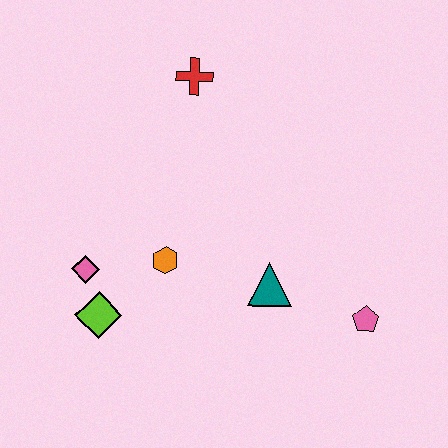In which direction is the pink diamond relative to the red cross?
The pink diamond is below the red cross.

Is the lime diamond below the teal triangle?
Yes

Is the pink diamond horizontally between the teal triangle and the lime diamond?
No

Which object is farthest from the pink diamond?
The pink pentagon is farthest from the pink diamond.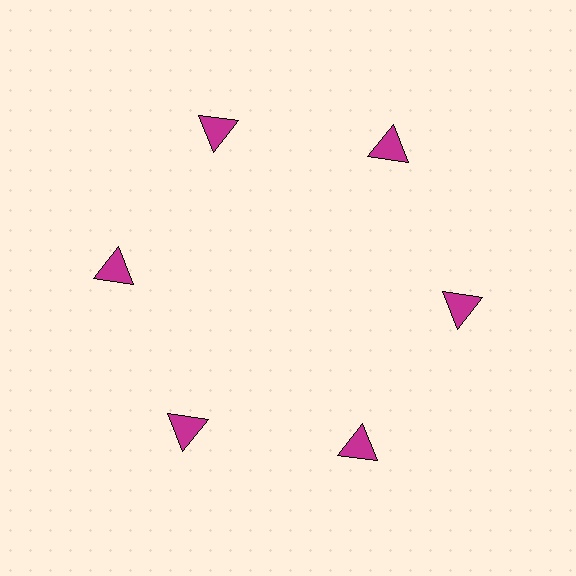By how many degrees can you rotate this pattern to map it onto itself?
The pattern maps onto itself every 60 degrees of rotation.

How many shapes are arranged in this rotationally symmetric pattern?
There are 6 shapes, arranged in 6 groups of 1.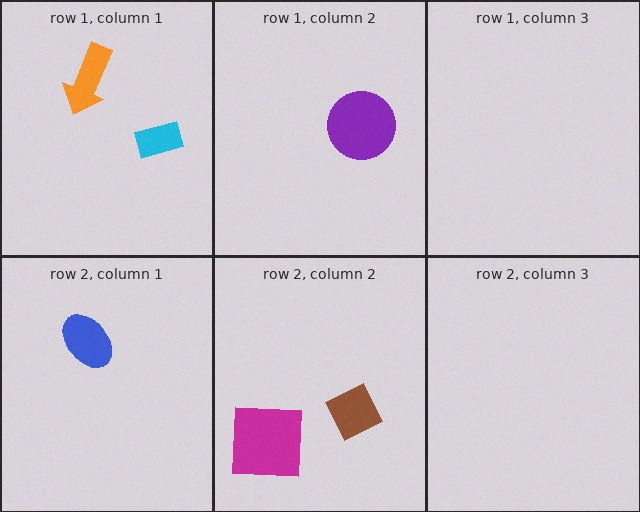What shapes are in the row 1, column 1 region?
The orange arrow, the cyan rectangle.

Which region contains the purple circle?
The row 1, column 2 region.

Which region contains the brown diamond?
The row 2, column 2 region.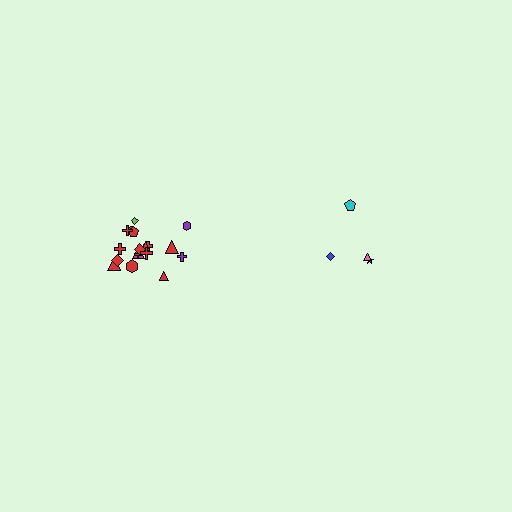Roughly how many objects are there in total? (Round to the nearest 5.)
Roughly 20 objects in total.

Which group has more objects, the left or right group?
The left group.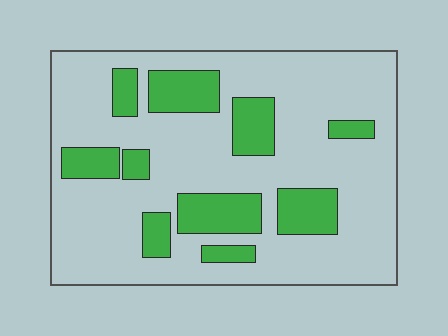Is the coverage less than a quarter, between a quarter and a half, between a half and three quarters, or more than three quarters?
Less than a quarter.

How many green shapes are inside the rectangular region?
10.